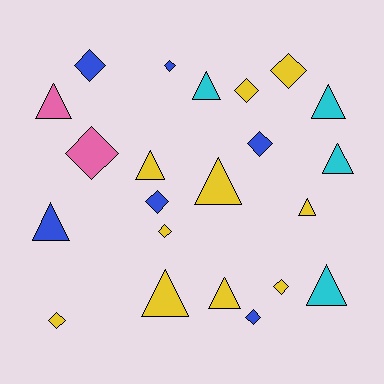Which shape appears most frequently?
Diamond, with 11 objects.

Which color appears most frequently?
Yellow, with 10 objects.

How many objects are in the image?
There are 22 objects.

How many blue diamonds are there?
There are 5 blue diamonds.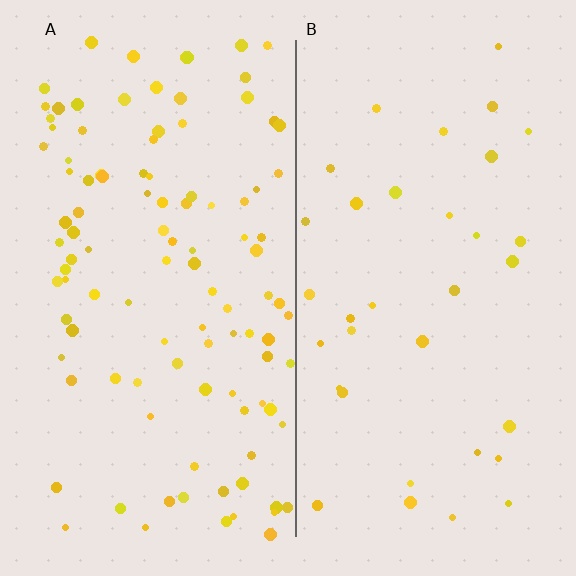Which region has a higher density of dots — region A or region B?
A (the left).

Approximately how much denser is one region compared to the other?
Approximately 3.1× — region A over region B.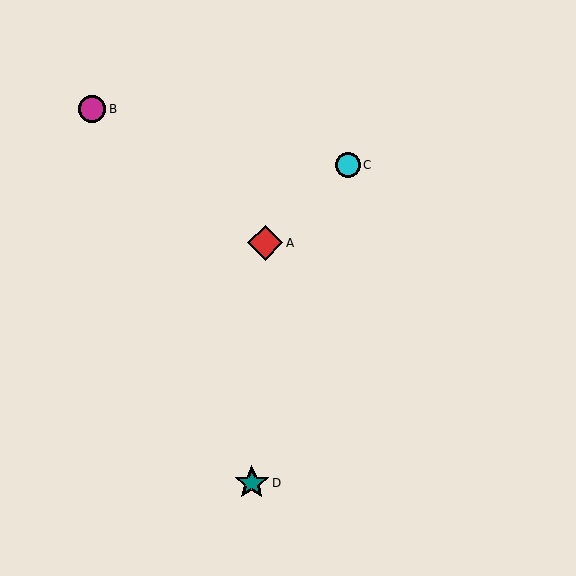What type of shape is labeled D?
Shape D is a teal star.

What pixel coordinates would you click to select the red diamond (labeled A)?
Click at (265, 243) to select the red diamond A.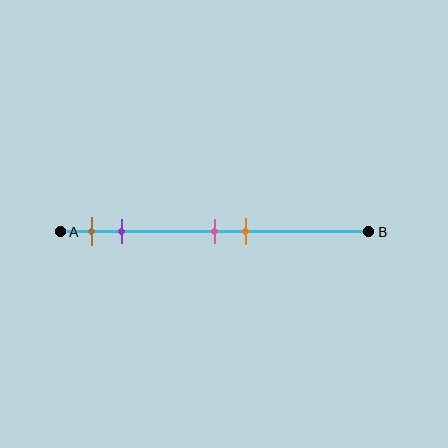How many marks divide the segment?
There are 4 marks dividing the segment.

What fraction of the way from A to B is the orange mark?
The orange mark is approximately 60% (0.6) of the way from A to B.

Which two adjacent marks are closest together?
The pink and orange marks are the closest adjacent pair.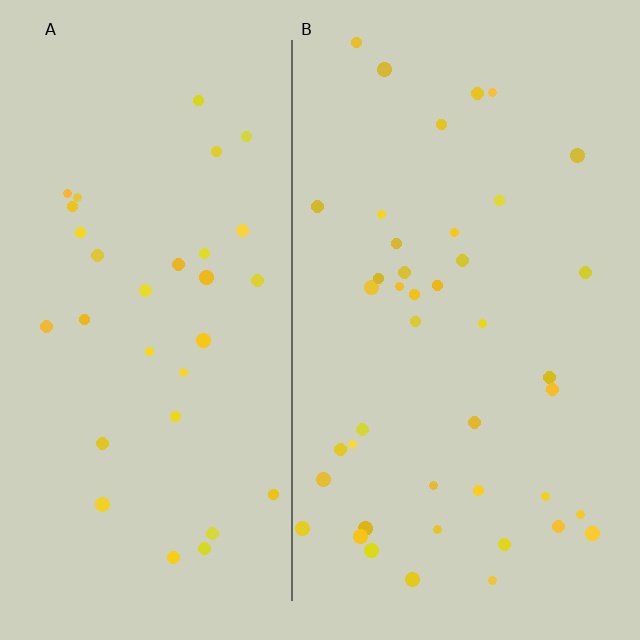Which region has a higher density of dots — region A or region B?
B (the right).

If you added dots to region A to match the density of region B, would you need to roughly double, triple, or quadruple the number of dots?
Approximately double.